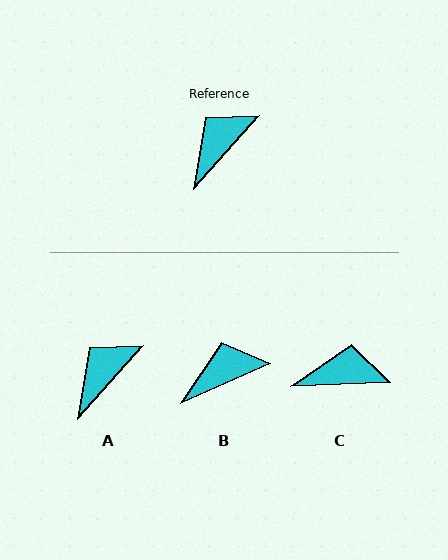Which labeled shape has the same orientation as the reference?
A.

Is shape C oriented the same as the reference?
No, it is off by about 46 degrees.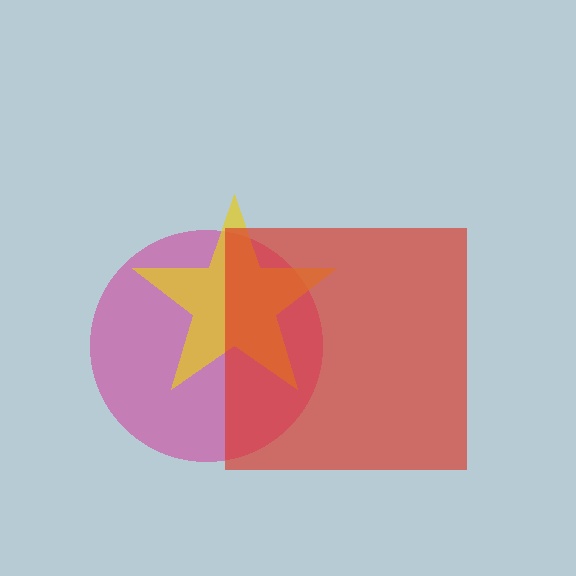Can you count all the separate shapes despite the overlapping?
Yes, there are 3 separate shapes.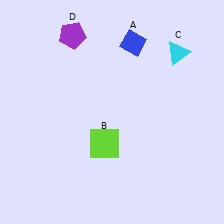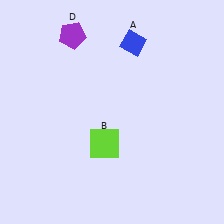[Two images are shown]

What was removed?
The cyan triangle (C) was removed in Image 2.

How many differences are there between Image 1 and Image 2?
There is 1 difference between the two images.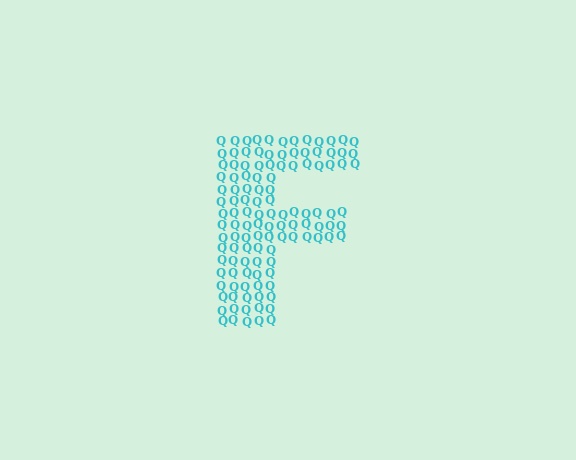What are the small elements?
The small elements are letter Q's.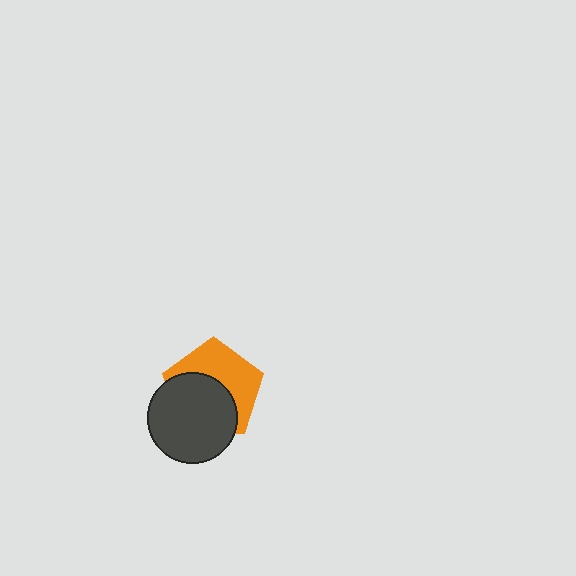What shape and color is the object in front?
The object in front is a dark gray circle.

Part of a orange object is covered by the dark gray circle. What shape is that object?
It is a pentagon.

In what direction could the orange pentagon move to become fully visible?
The orange pentagon could move toward the upper-right. That would shift it out from behind the dark gray circle entirely.